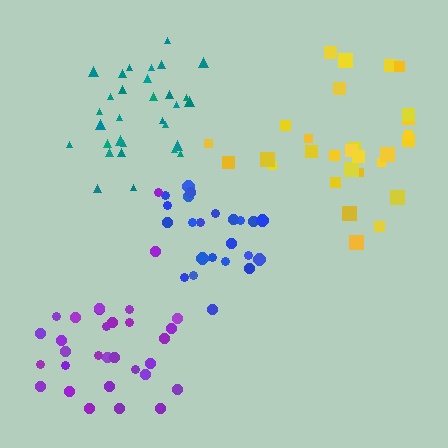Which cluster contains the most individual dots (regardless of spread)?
Purple (32).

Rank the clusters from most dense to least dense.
teal, blue, purple, yellow.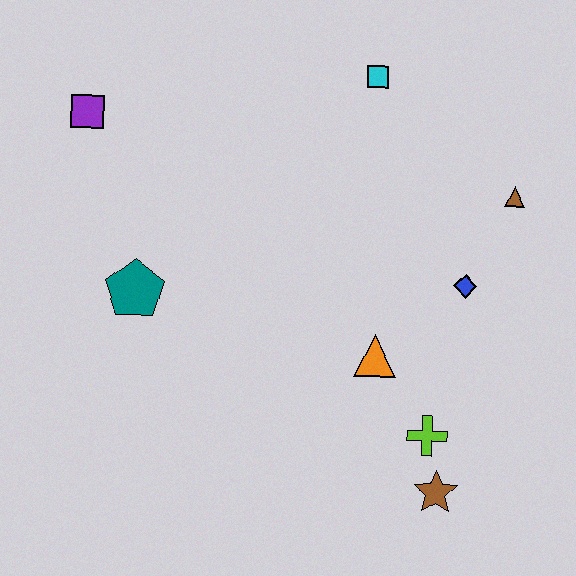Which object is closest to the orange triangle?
The lime cross is closest to the orange triangle.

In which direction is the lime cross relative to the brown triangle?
The lime cross is below the brown triangle.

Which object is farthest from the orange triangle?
The purple square is farthest from the orange triangle.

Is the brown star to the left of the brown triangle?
Yes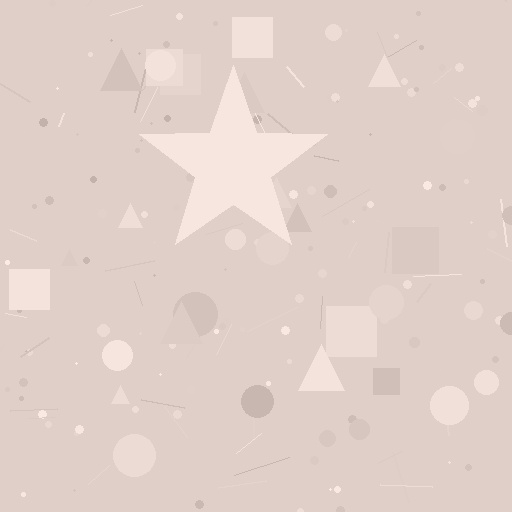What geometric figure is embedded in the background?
A star is embedded in the background.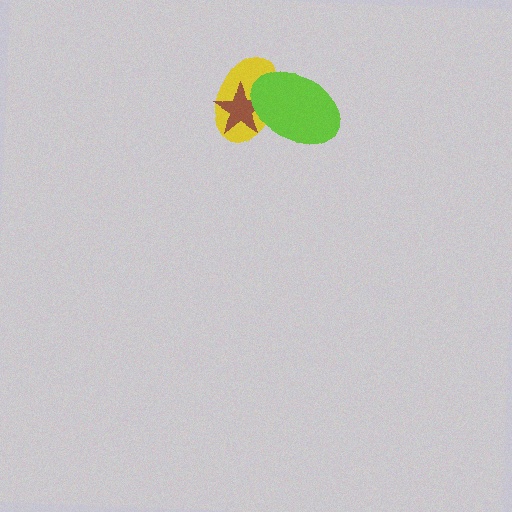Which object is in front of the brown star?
The lime ellipse is in front of the brown star.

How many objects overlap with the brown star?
2 objects overlap with the brown star.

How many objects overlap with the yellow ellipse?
2 objects overlap with the yellow ellipse.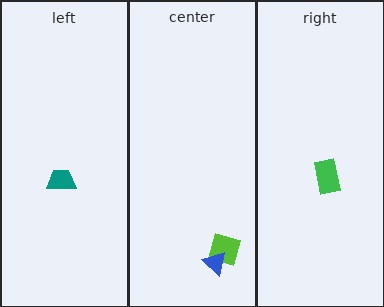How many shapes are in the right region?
1.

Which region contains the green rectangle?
The right region.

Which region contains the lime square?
The center region.